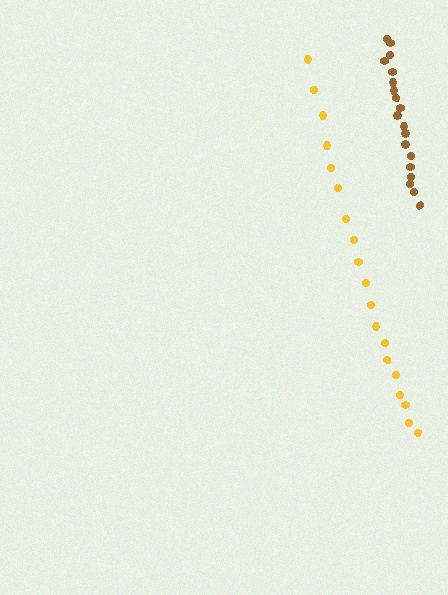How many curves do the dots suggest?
There are 2 distinct paths.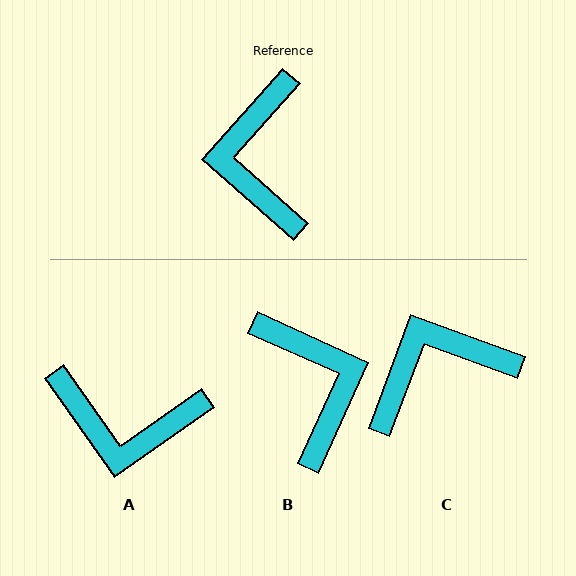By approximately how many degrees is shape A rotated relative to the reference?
Approximately 77 degrees counter-clockwise.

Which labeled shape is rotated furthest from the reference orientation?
B, about 163 degrees away.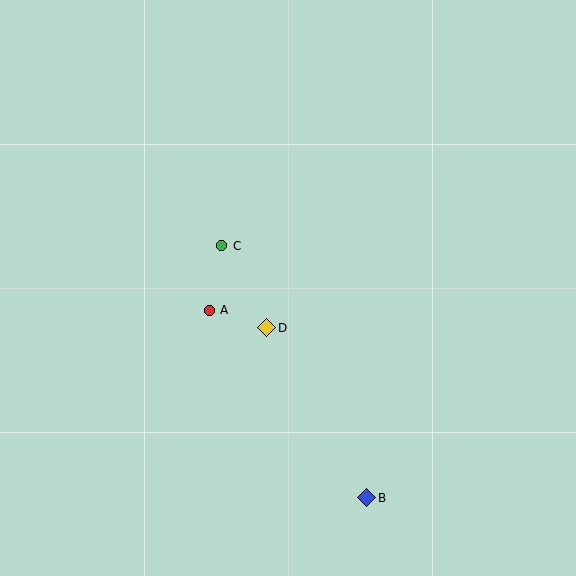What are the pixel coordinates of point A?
Point A is at (209, 310).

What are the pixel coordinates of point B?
Point B is at (367, 498).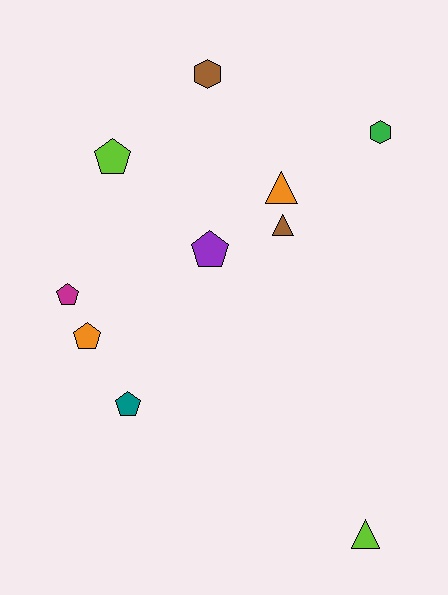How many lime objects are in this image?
There are 2 lime objects.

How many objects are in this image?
There are 10 objects.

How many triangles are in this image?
There are 3 triangles.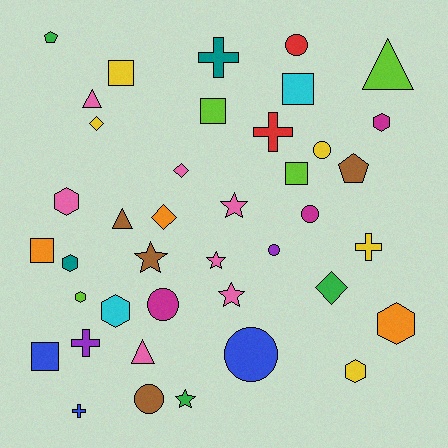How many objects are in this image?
There are 40 objects.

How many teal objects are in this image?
There are 2 teal objects.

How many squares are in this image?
There are 6 squares.